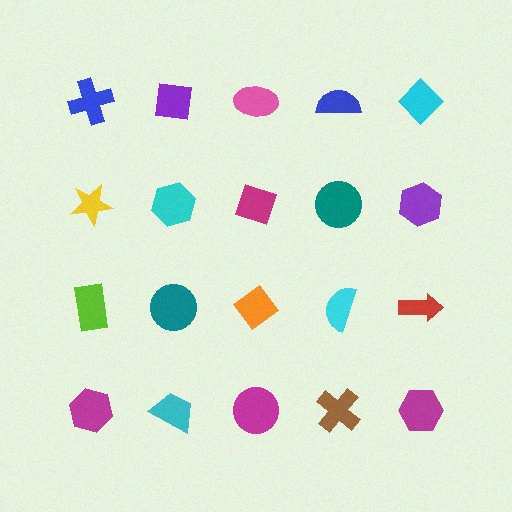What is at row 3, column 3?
An orange diamond.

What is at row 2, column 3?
A magenta diamond.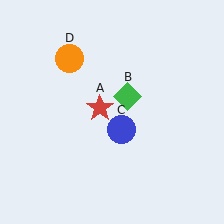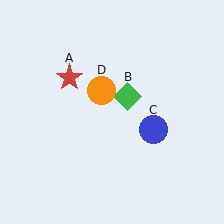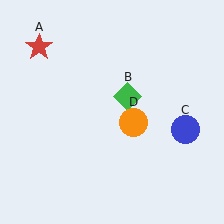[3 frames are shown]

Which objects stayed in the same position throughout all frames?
Green diamond (object B) remained stationary.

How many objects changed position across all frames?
3 objects changed position: red star (object A), blue circle (object C), orange circle (object D).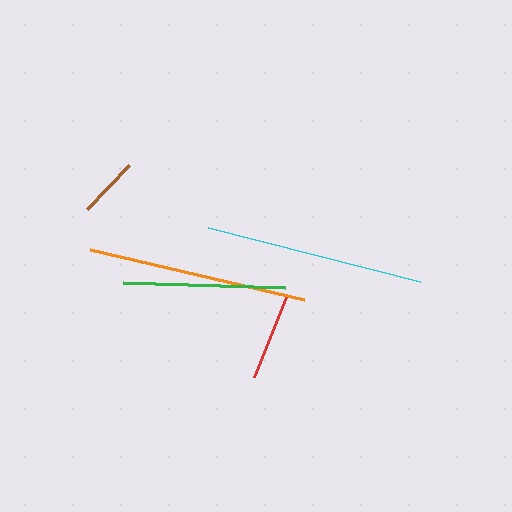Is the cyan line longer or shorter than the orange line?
The orange line is longer than the cyan line.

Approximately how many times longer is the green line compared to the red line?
The green line is approximately 1.9 times the length of the red line.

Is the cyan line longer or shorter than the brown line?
The cyan line is longer than the brown line.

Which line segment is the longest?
The orange line is the longest at approximately 220 pixels.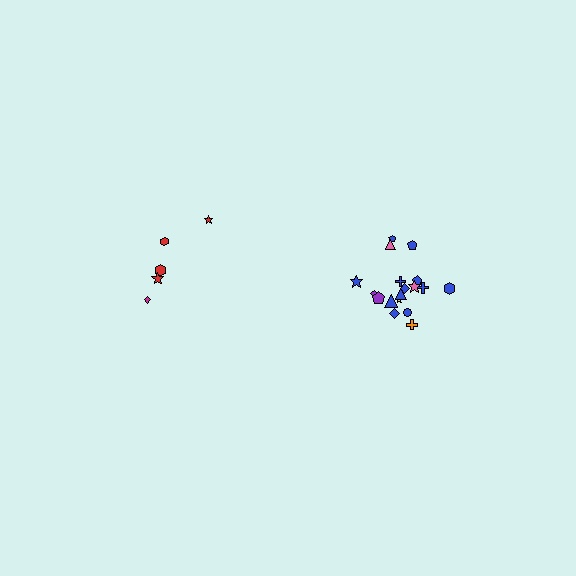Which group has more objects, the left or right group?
The right group.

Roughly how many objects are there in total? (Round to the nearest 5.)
Roughly 25 objects in total.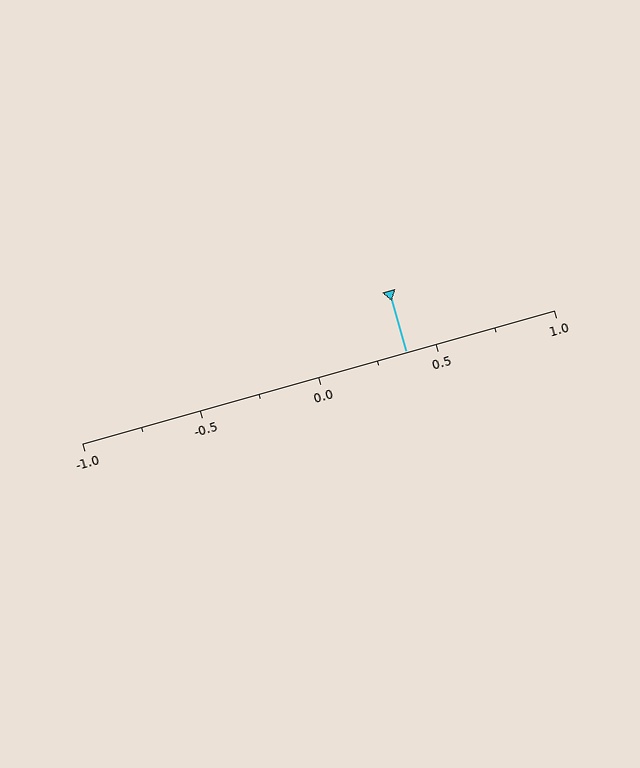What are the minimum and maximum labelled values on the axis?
The axis runs from -1.0 to 1.0.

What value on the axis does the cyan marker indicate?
The marker indicates approximately 0.38.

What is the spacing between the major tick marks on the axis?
The major ticks are spaced 0.5 apart.